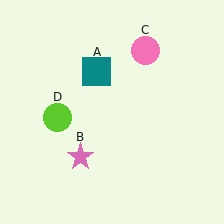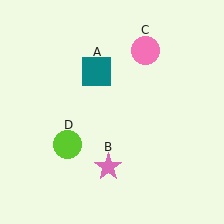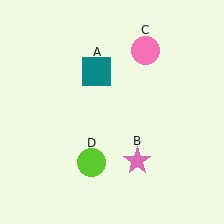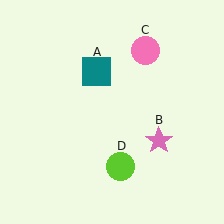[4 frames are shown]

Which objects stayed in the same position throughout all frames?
Teal square (object A) and pink circle (object C) remained stationary.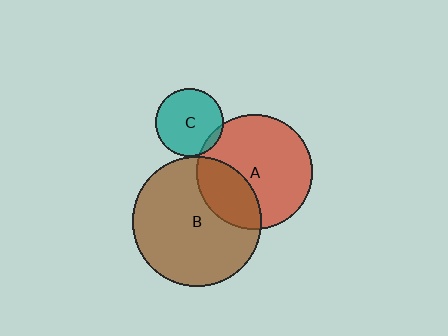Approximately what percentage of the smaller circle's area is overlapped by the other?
Approximately 30%.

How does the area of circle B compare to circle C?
Approximately 3.6 times.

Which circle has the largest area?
Circle B (brown).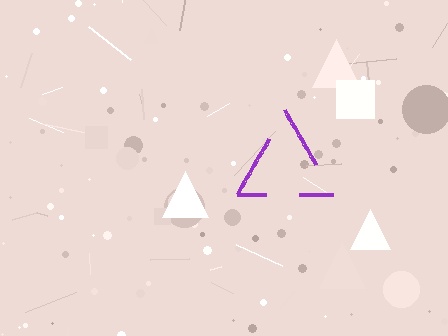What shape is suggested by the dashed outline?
The dashed outline suggests a triangle.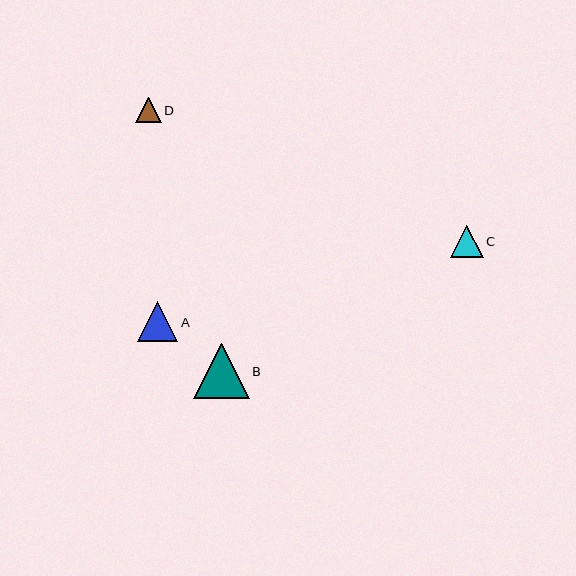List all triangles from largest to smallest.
From largest to smallest: B, A, C, D.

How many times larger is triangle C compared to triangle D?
Triangle C is approximately 1.3 times the size of triangle D.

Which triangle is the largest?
Triangle B is the largest with a size of approximately 55 pixels.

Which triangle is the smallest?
Triangle D is the smallest with a size of approximately 26 pixels.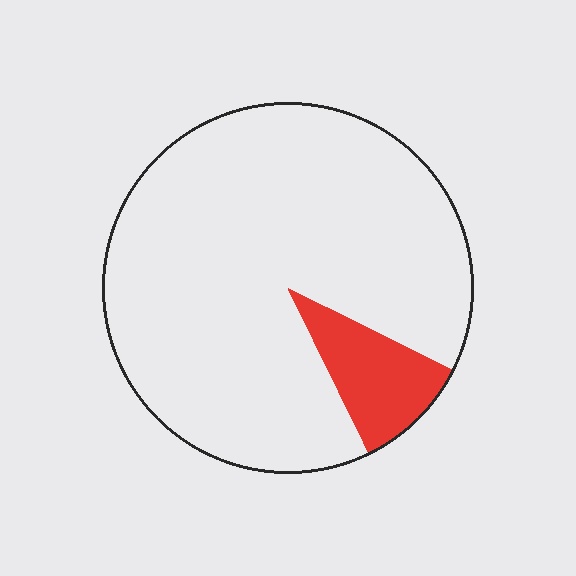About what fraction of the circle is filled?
About one tenth (1/10).